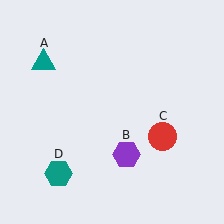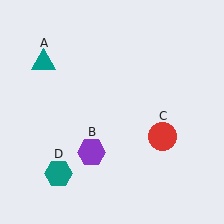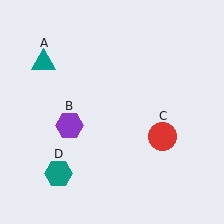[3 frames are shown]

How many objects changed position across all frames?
1 object changed position: purple hexagon (object B).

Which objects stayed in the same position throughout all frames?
Teal triangle (object A) and red circle (object C) and teal hexagon (object D) remained stationary.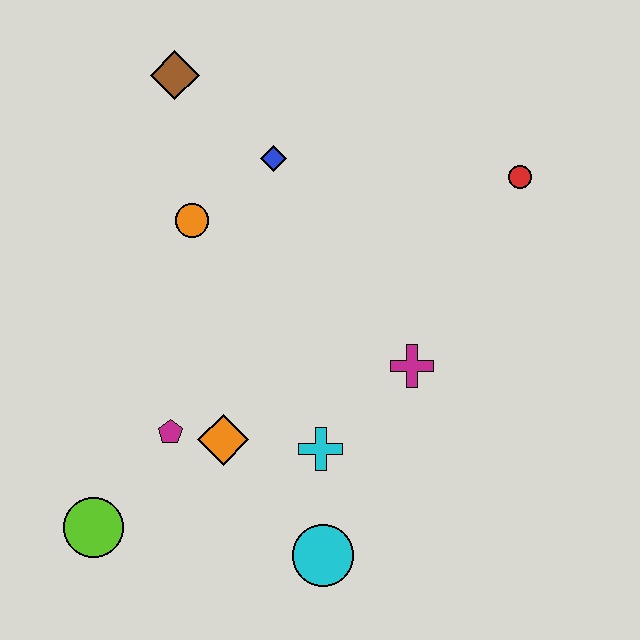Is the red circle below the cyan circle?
No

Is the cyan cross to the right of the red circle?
No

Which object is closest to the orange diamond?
The magenta pentagon is closest to the orange diamond.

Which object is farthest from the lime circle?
The red circle is farthest from the lime circle.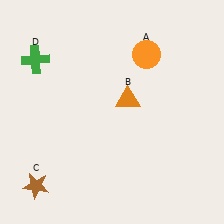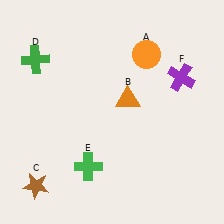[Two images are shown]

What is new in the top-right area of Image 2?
A purple cross (F) was added in the top-right area of Image 2.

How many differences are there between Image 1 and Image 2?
There are 2 differences between the two images.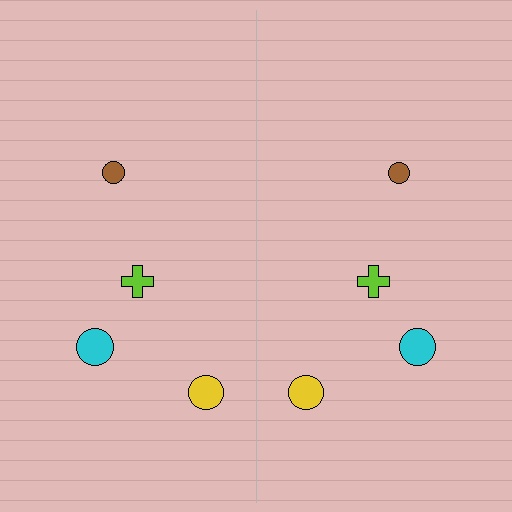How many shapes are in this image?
There are 8 shapes in this image.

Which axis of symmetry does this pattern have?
The pattern has a vertical axis of symmetry running through the center of the image.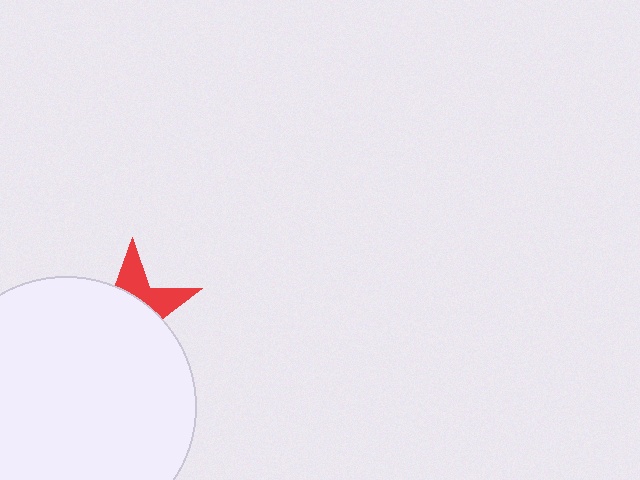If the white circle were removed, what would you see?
You would see the complete red star.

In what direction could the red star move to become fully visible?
The red star could move up. That would shift it out from behind the white circle entirely.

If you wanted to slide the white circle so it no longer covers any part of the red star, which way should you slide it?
Slide it down — that is the most direct way to separate the two shapes.